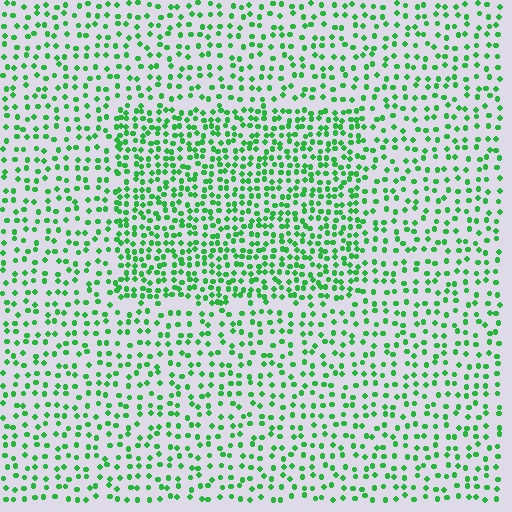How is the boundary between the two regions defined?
The boundary is defined by a change in element density (approximately 1.8x ratio). All elements are the same color, size, and shape.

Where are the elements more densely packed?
The elements are more densely packed inside the rectangle boundary.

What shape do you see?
I see a rectangle.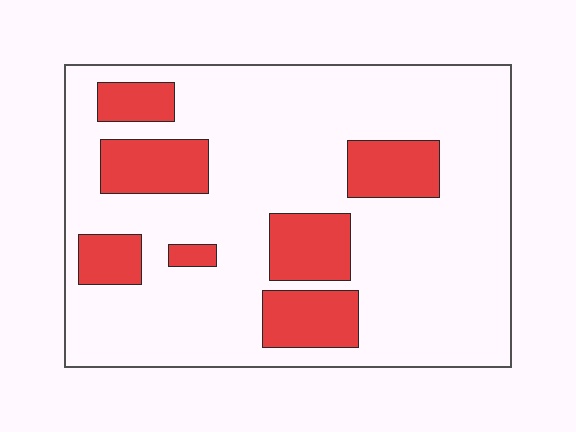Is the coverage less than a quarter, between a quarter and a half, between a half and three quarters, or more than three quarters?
Less than a quarter.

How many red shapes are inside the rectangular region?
7.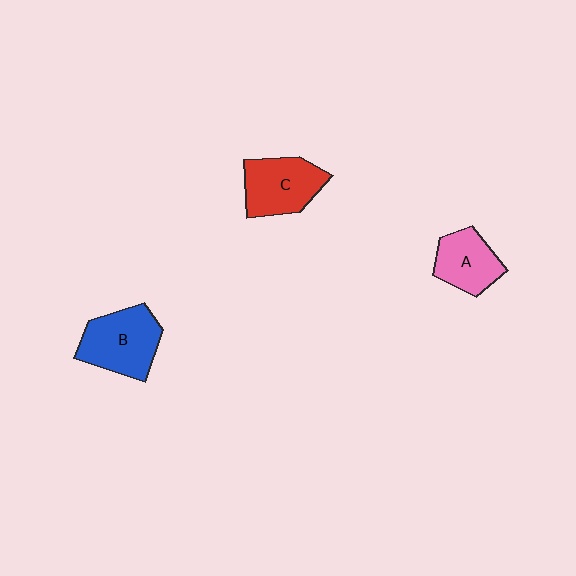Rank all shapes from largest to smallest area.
From largest to smallest: B (blue), C (red), A (pink).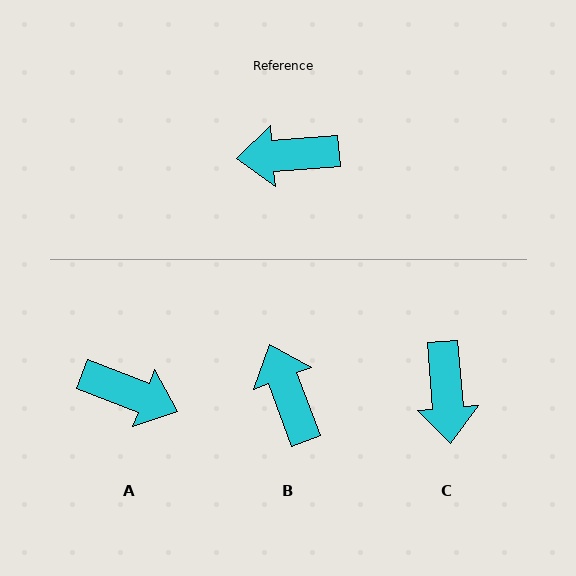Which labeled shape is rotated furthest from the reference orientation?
A, about 154 degrees away.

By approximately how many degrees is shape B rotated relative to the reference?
Approximately 74 degrees clockwise.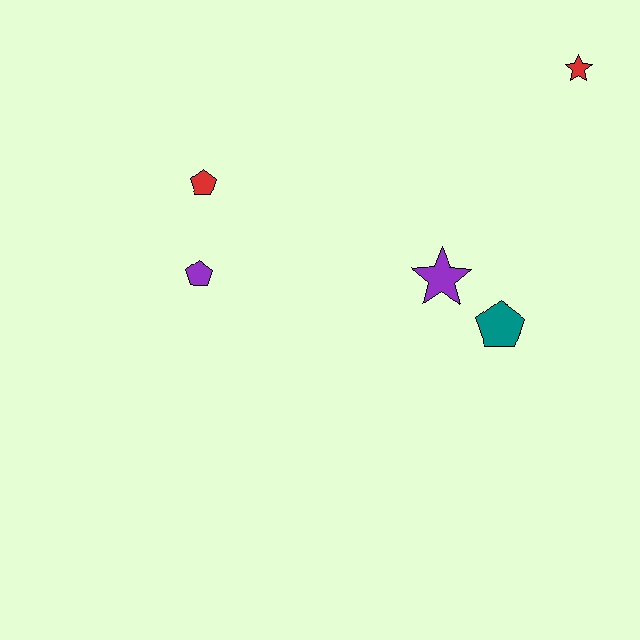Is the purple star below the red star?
Yes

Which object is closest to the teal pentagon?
The purple star is closest to the teal pentagon.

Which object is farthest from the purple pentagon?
The red star is farthest from the purple pentagon.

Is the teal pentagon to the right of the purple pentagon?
Yes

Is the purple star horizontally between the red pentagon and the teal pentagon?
Yes